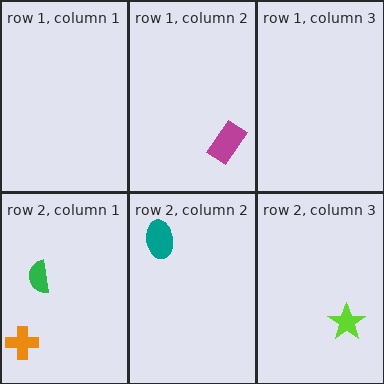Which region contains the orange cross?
The row 2, column 1 region.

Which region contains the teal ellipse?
The row 2, column 2 region.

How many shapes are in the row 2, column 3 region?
1.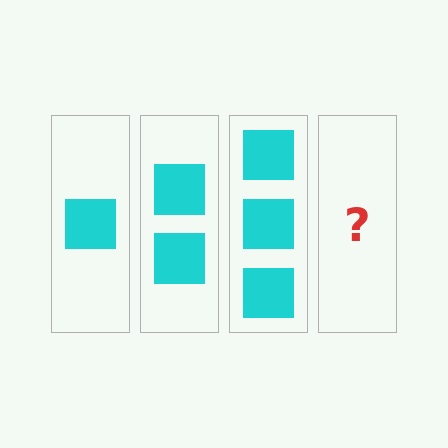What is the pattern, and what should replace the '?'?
The pattern is that each step adds one more square. The '?' should be 4 squares.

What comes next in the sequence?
The next element should be 4 squares.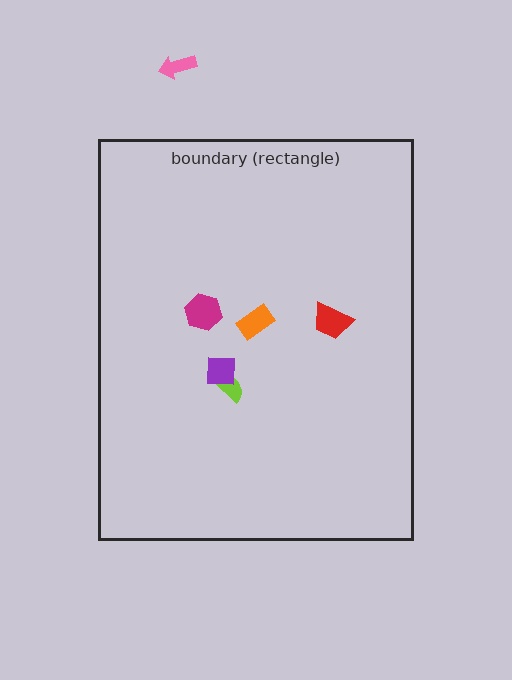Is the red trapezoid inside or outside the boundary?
Inside.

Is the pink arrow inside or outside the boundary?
Outside.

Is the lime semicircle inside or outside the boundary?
Inside.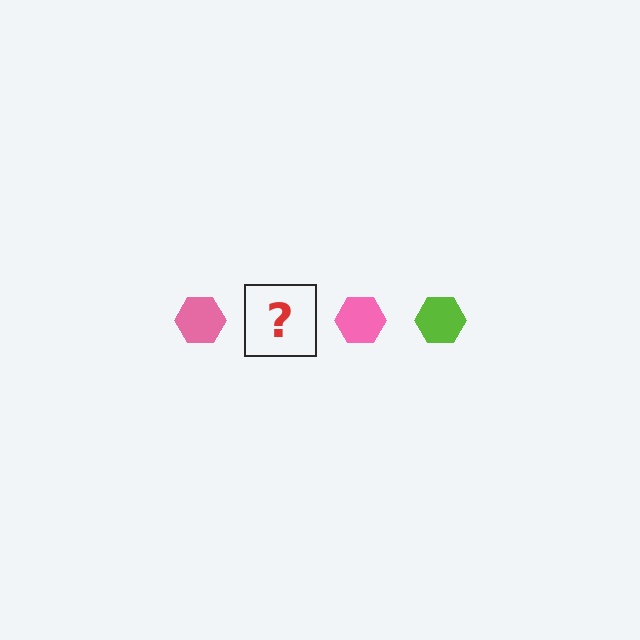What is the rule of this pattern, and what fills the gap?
The rule is that the pattern cycles through pink, lime hexagons. The gap should be filled with a lime hexagon.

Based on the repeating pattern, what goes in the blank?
The blank should be a lime hexagon.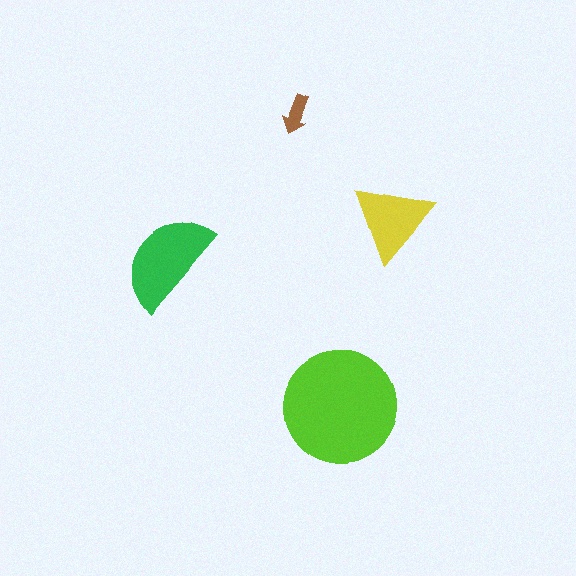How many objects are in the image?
There are 4 objects in the image.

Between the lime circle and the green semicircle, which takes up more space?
The lime circle.